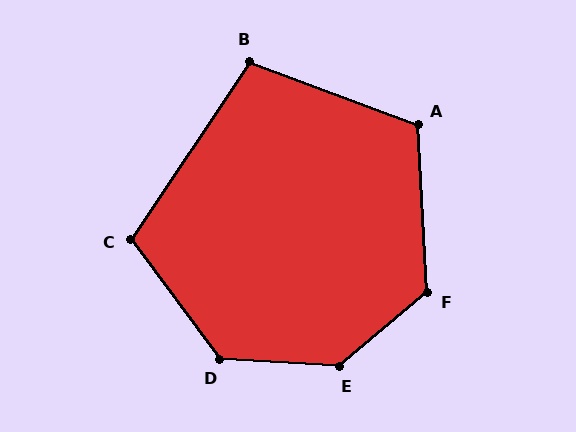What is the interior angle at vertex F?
Approximately 127 degrees (obtuse).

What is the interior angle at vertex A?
Approximately 114 degrees (obtuse).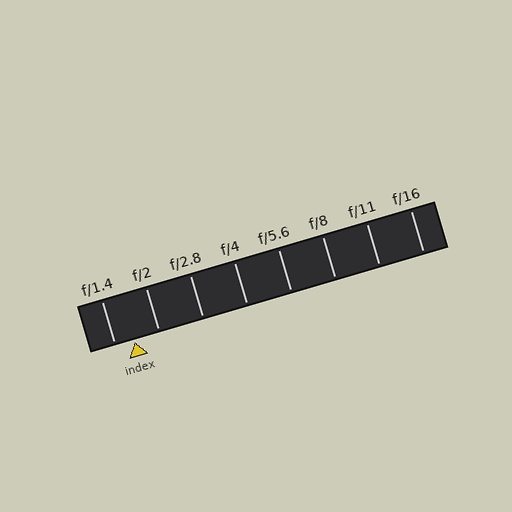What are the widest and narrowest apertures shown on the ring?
The widest aperture shown is f/1.4 and the narrowest is f/16.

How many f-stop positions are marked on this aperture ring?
There are 8 f-stop positions marked.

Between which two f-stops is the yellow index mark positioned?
The index mark is between f/1.4 and f/2.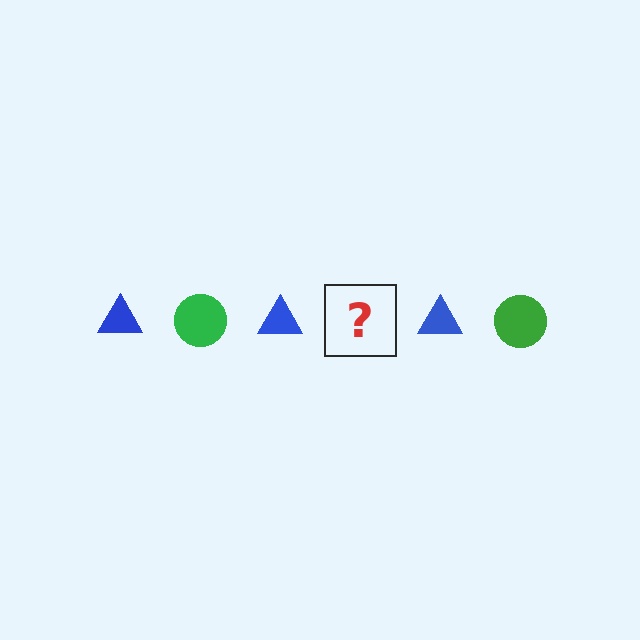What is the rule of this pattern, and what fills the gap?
The rule is that the pattern alternates between blue triangle and green circle. The gap should be filled with a green circle.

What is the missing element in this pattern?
The missing element is a green circle.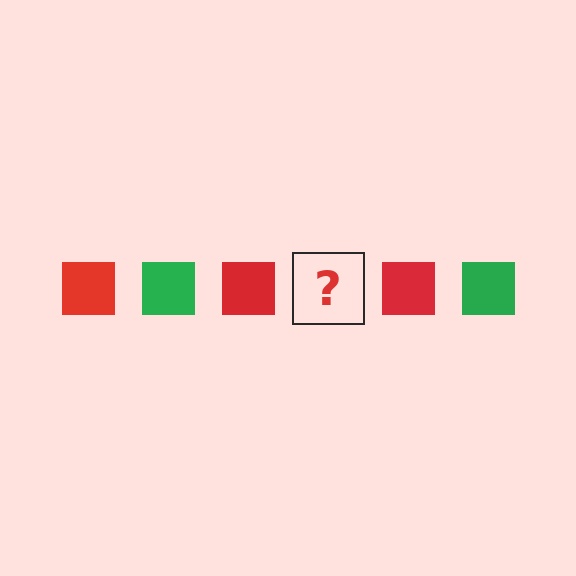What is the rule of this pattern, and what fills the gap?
The rule is that the pattern cycles through red, green squares. The gap should be filled with a green square.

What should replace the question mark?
The question mark should be replaced with a green square.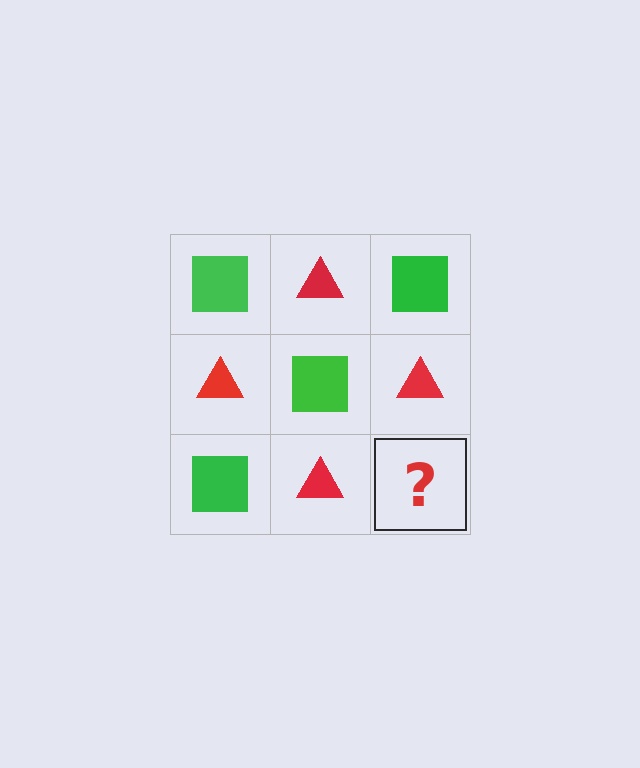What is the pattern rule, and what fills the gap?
The rule is that it alternates green square and red triangle in a checkerboard pattern. The gap should be filled with a green square.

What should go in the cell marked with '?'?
The missing cell should contain a green square.